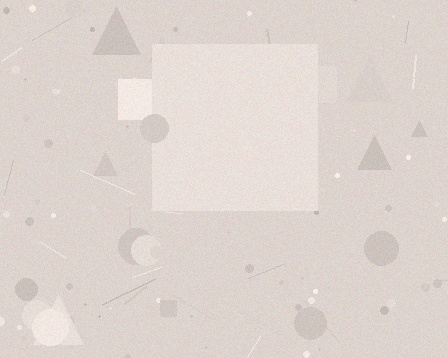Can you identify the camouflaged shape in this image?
The camouflaged shape is a square.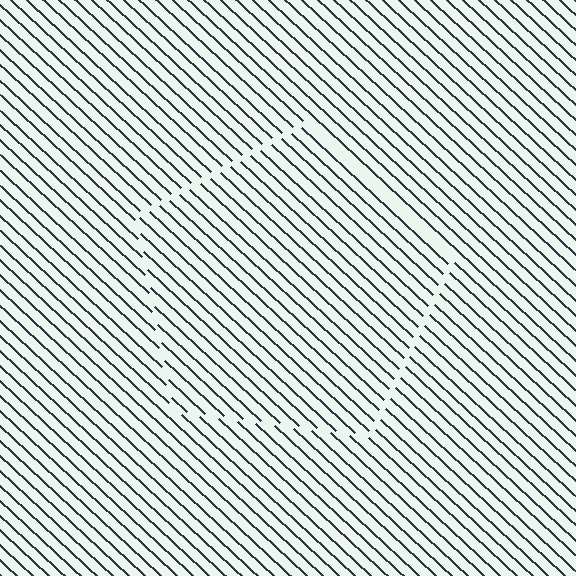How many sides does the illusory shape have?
5 sides — the line-ends trace a pentagon.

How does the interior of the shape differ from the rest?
The interior of the shape contains the same grating, shifted by half a period — the contour is defined by the phase discontinuity where line-ends from the inner and outer gratings abut.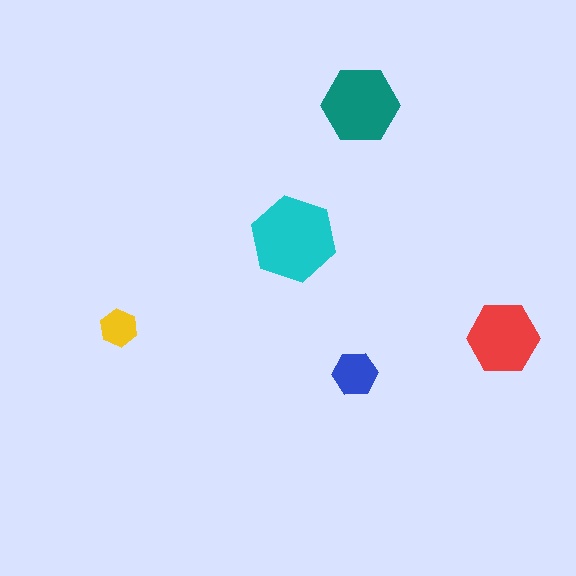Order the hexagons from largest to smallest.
the cyan one, the teal one, the red one, the blue one, the yellow one.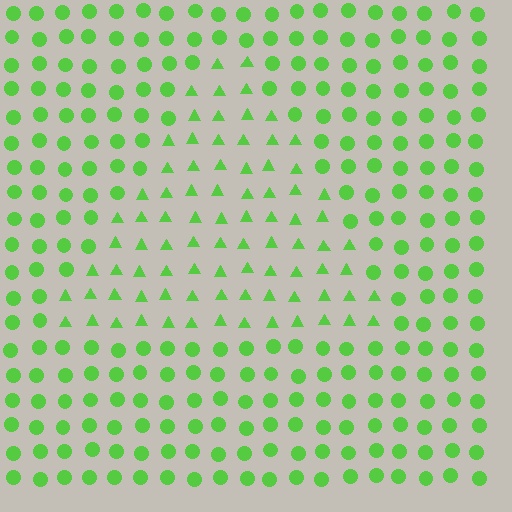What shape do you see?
I see a triangle.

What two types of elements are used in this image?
The image uses triangles inside the triangle region and circles outside it.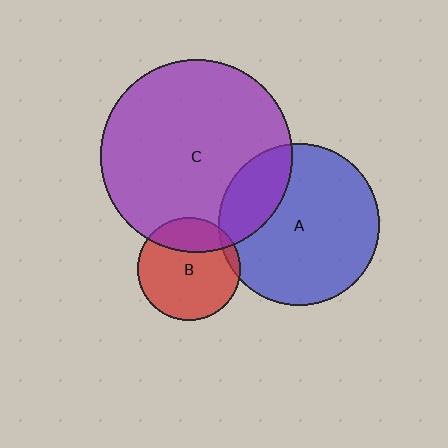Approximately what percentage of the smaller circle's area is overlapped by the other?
Approximately 20%.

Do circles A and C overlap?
Yes.